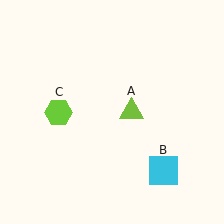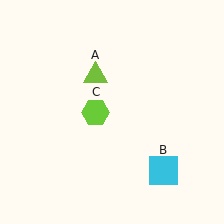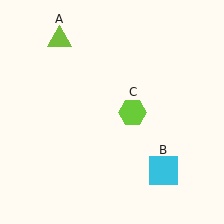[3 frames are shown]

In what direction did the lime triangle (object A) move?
The lime triangle (object A) moved up and to the left.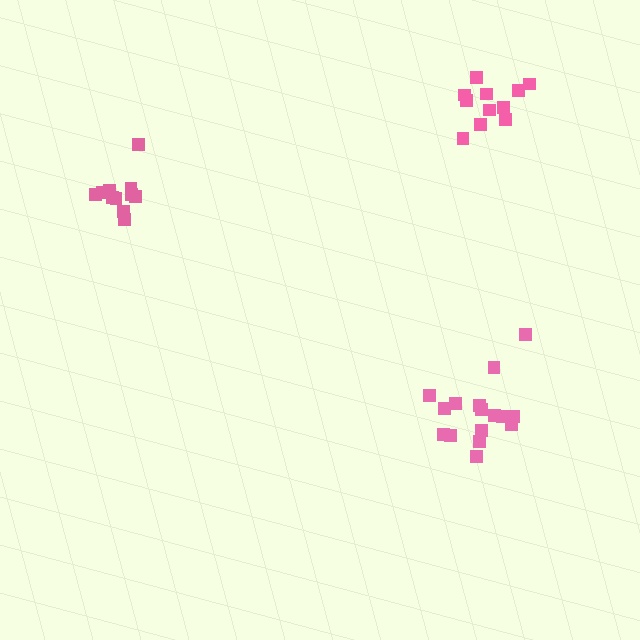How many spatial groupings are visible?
There are 3 spatial groupings.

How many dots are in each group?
Group 1: 16 dots, Group 2: 11 dots, Group 3: 11 dots (38 total).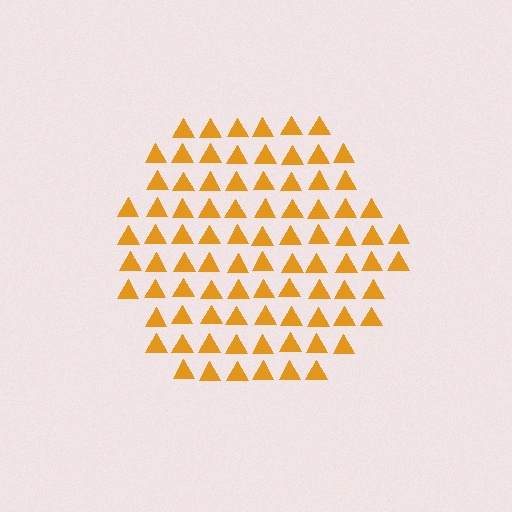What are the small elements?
The small elements are triangles.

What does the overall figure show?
The overall figure shows a hexagon.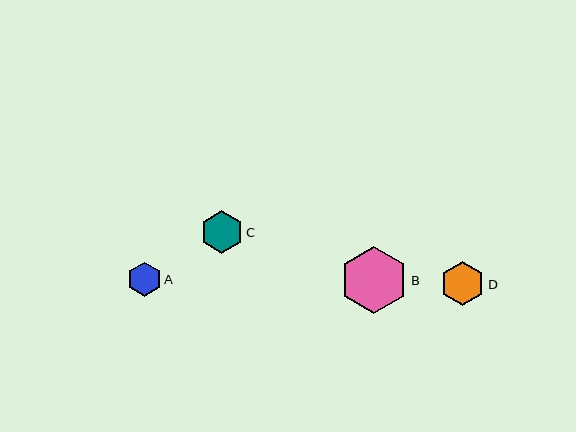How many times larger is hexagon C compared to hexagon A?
Hexagon C is approximately 1.2 times the size of hexagon A.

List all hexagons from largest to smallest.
From largest to smallest: B, D, C, A.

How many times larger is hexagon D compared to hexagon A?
Hexagon D is approximately 1.3 times the size of hexagon A.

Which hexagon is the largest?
Hexagon B is the largest with a size of approximately 67 pixels.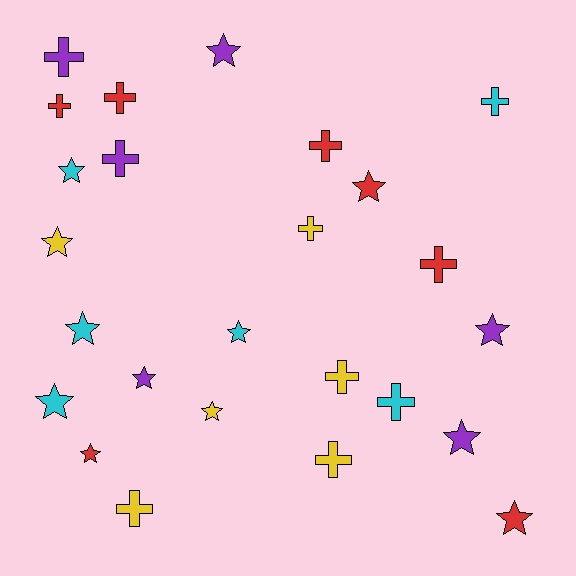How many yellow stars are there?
There are 2 yellow stars.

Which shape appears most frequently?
Star, with 13 objects.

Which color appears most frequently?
Red, with 7 objects.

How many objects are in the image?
There are 25 objects.